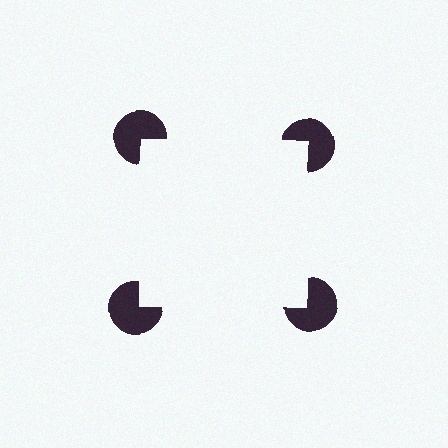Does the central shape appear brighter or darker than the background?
It typically appears slightly brighter than the background, even though no actual brightness change is drawn.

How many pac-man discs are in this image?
There are 4 — one at each vertex of the illusory square.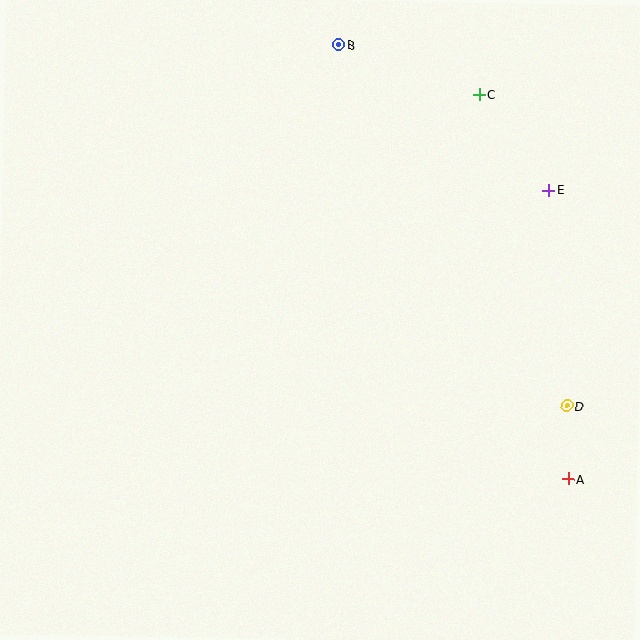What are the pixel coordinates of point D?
Point D is at (567, 406).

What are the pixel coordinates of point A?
Point A is at (569, 479).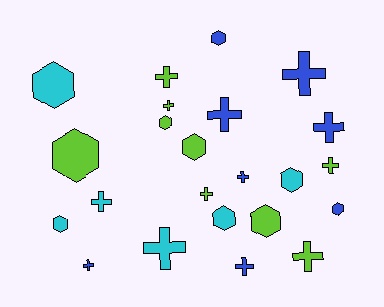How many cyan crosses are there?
There are 2 cyan crosses.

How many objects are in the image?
There are 23 objects.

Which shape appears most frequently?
Cross, with 13 objects.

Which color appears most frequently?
Lime, with 9 objects.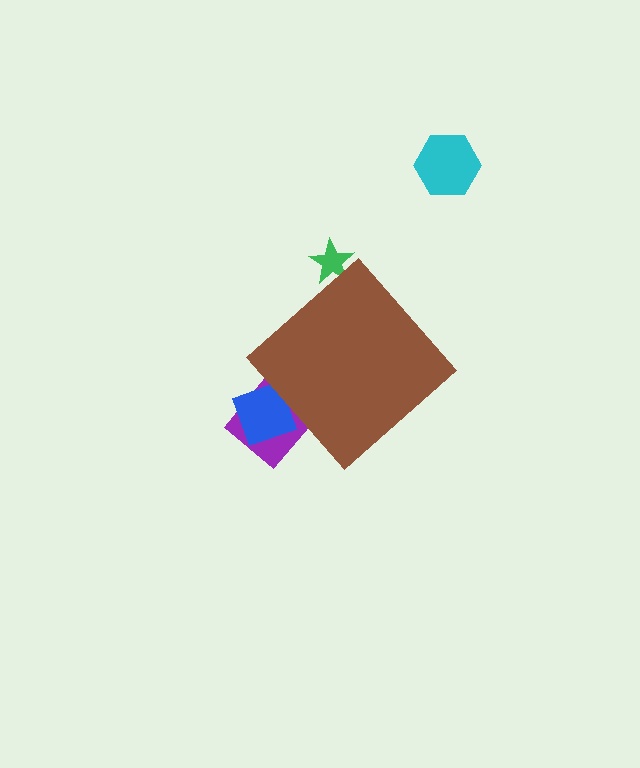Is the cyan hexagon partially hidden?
No, the cyan hexagon is fully visible.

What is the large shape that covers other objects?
A brown diamond.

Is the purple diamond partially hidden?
Yes, the purple diamond is partially hidden behind the brown diamond.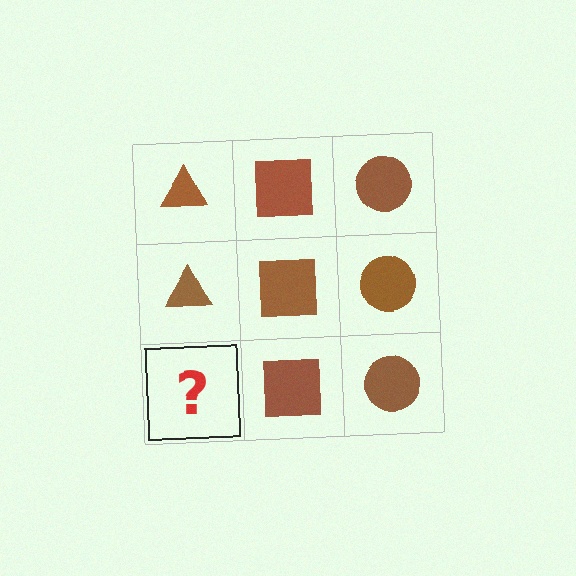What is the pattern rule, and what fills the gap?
The rule is that each column has a consistent shape. The gap should be filled with a brown triangle.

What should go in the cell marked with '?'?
The missing cell should contain a brown triangle.